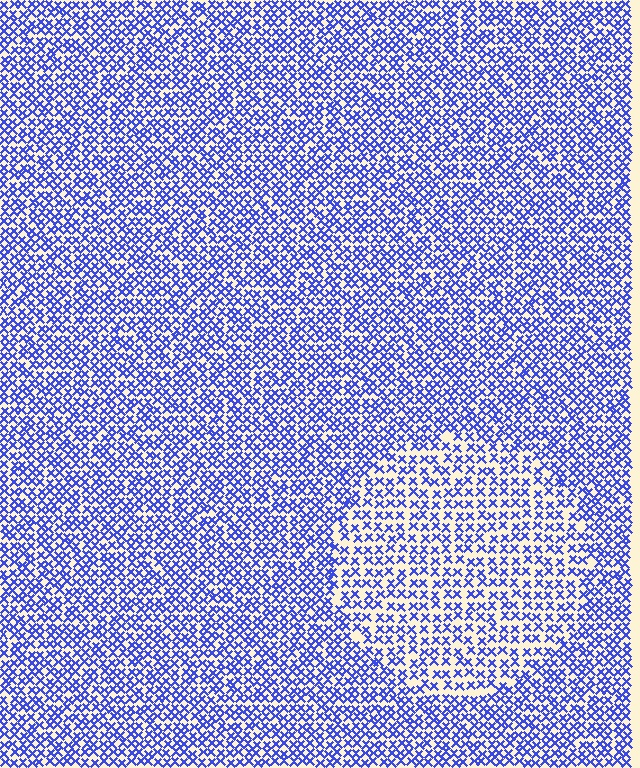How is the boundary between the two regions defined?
The boundary is defined by a change in element density (approximately 1.6x ratio). All elements are the same color, size, and shape.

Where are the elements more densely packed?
The elements are more densely packed outside the circle boundary.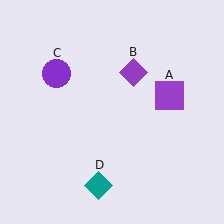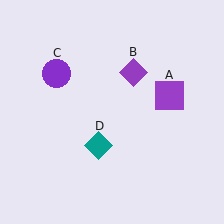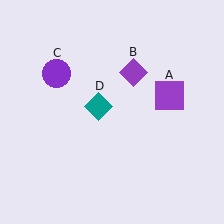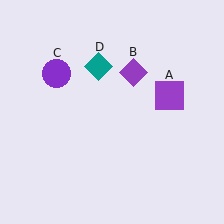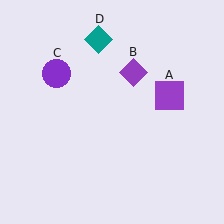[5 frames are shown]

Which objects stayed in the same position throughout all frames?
Purple square (object A) and purple diamond (object B) and purple circle (object C) remained stationary.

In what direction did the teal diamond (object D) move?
The teal diamond (object D) moved up.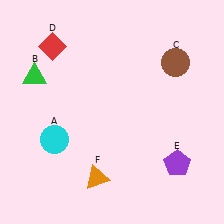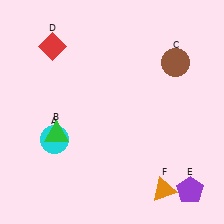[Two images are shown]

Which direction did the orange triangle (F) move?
The orange triangle (F) moved right.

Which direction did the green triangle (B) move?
The green triangle (B) moved down.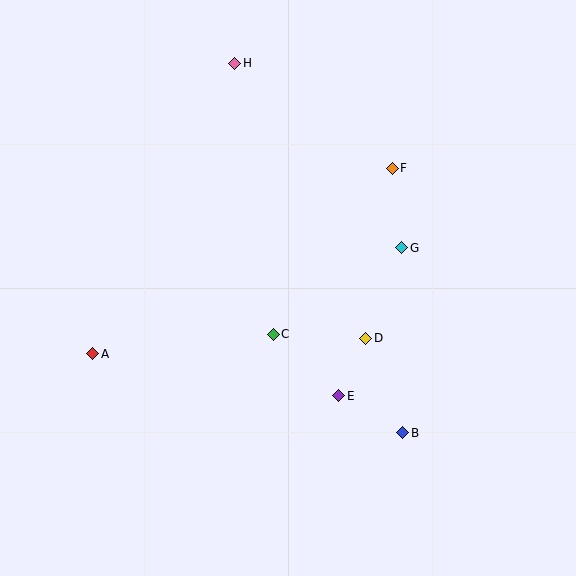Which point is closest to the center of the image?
Point C at (273, 334) is closest to the center.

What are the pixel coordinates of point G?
Point G is at (402, 248).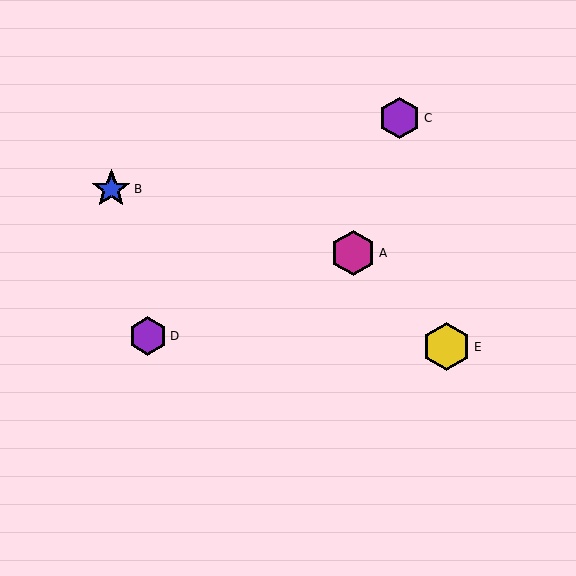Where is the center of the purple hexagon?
The center of the purple hexagon is at (400, 118).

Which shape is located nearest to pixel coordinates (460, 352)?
The yellow hexagon (labeled E) at (447, 347) is nearest to that location.